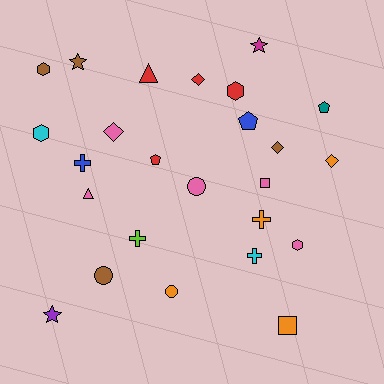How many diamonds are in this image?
There are 4 diamonds.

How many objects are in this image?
There are 25 objects.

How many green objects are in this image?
There are no green objects.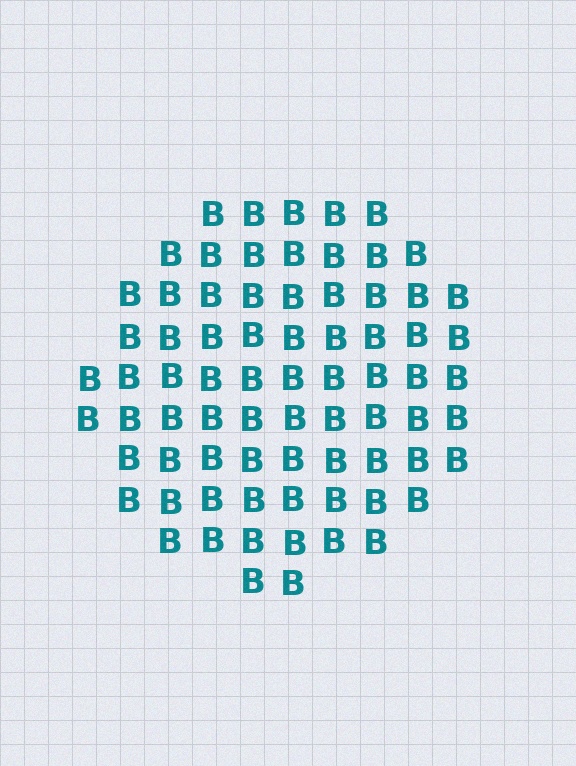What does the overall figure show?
The overall figure shows a circle.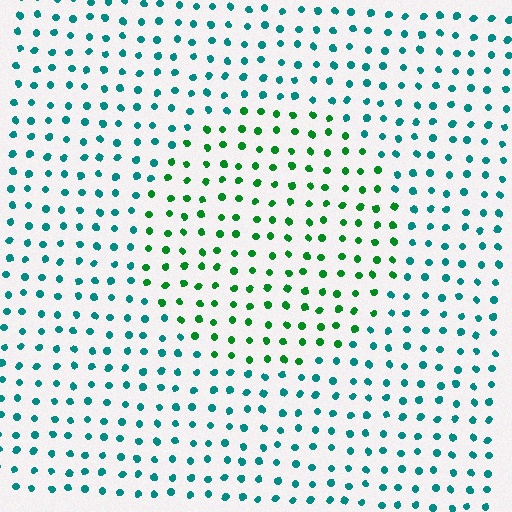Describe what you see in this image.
The image is filled with small teal elements in a uniform arrangement. A circle-shaped region is visible where the elements are tinted to a slightly different hue, forming a subtle color boundary.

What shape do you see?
I see a circle.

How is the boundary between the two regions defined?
The boundary is defined purely by a slight shift in hue (about 44 degrees). Spacing, size, and orientation are identical on both sides.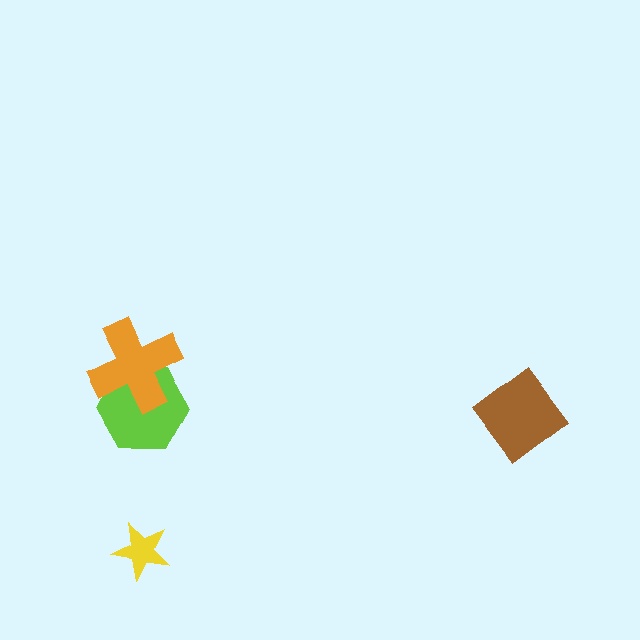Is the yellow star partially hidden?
No, no other shape covers it.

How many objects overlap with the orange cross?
1 object overlaps with the orange cross.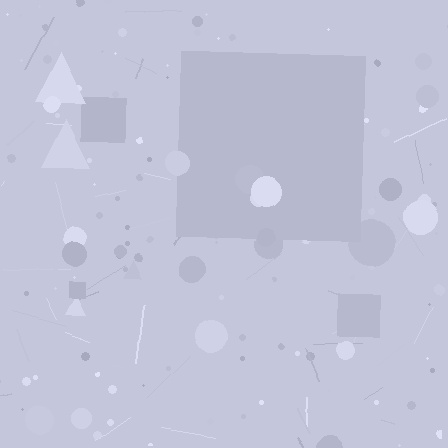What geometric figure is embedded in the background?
A square is embedded in the background.